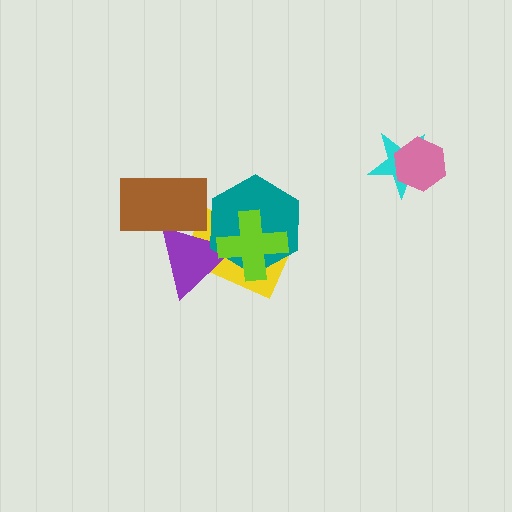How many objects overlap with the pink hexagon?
1 object overlaps with the pink hexagon.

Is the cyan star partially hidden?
Yes, it is partially covered by another shape.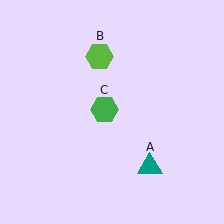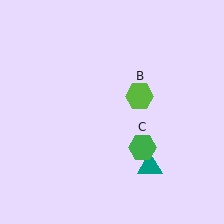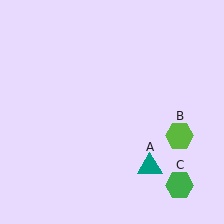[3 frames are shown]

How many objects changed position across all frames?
2 objects changed position: lime hexagon (object B), green hexagon (object C).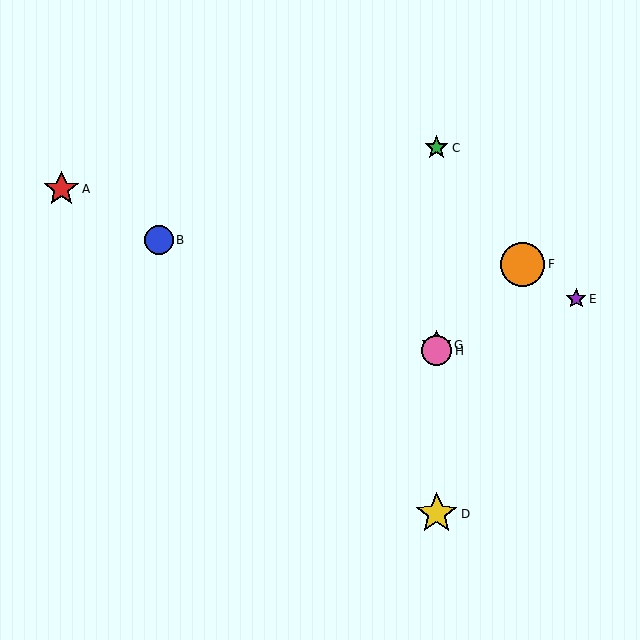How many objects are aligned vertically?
4 objects (C, D, G, H) are aligned vertically.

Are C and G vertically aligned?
Yes, both are at x≈437.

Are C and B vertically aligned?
No, C is at x≈437 and B is at x≈159.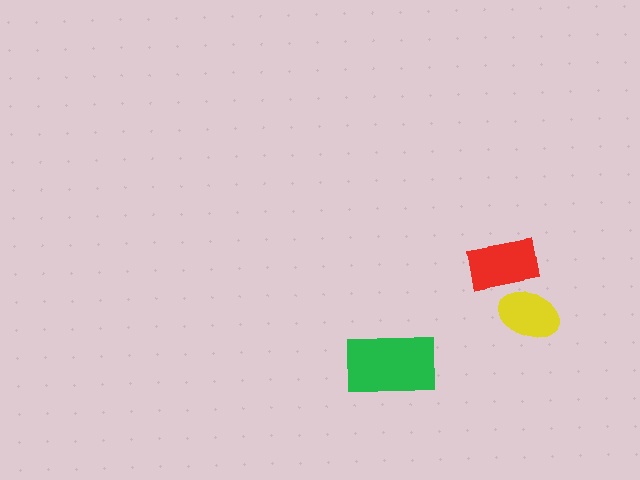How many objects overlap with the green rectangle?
0 objects overlap with the green rectangle.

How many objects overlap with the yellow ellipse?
1 object overlaps with the yellow ellipse.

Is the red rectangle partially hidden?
Yes, it is partially covered by another shape.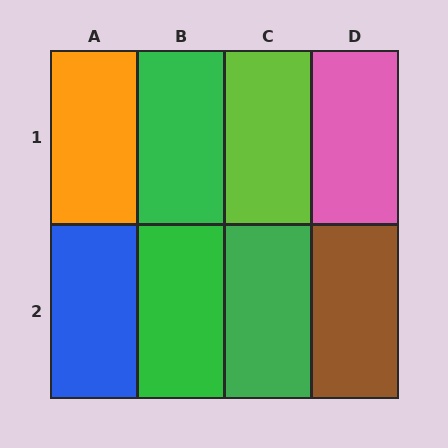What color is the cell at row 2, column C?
Green.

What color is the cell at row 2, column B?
Green.